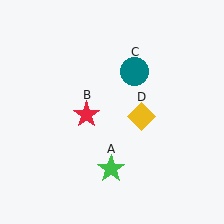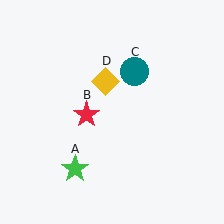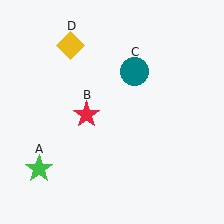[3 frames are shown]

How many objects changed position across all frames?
2 objects changed position: green star (object A), yellow diamond (object D).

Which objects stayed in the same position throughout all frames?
Red star (object B) and teal circle (object C) remained stationary.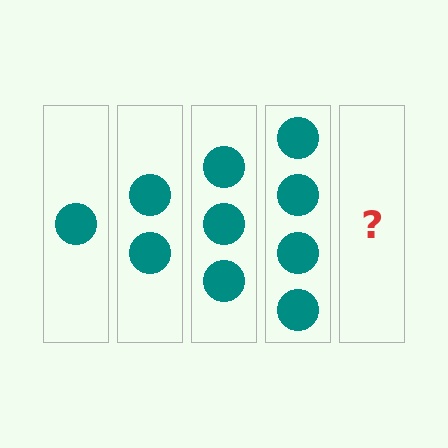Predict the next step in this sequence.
The next step is 5 circles.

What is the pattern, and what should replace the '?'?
The pattern is that each step adds one more circle. The '?' should be 5 circles.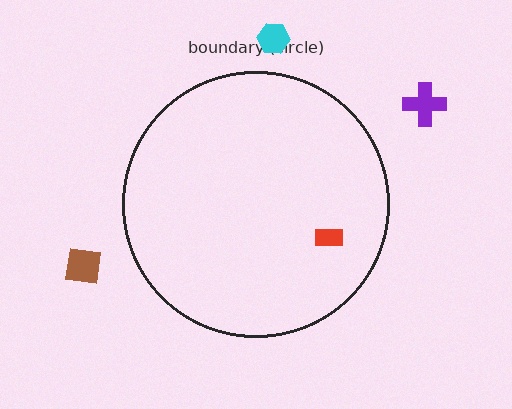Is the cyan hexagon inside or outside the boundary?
Outside.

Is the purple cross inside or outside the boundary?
Outside.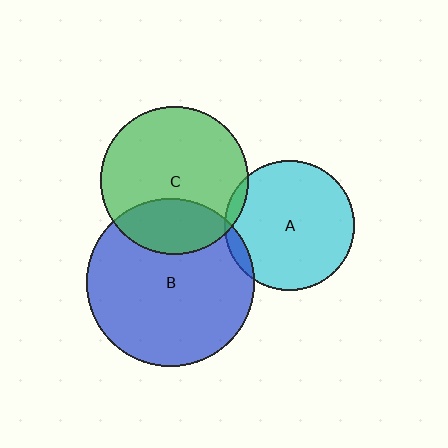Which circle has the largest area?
Circle B (blue).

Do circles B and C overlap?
Yes.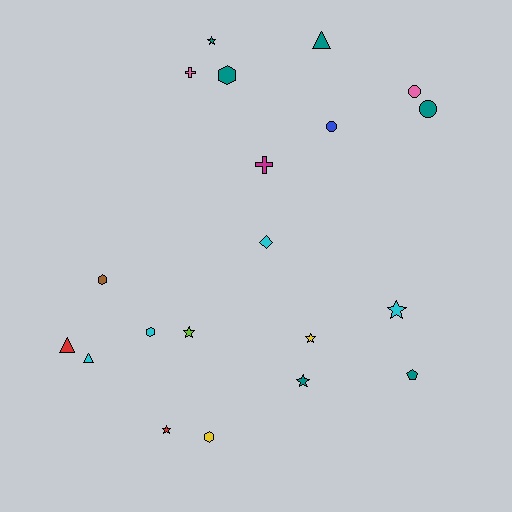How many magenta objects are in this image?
There is 1 magenta object.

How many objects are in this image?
There are 20 objects.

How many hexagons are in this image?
There are 4 hexagons.